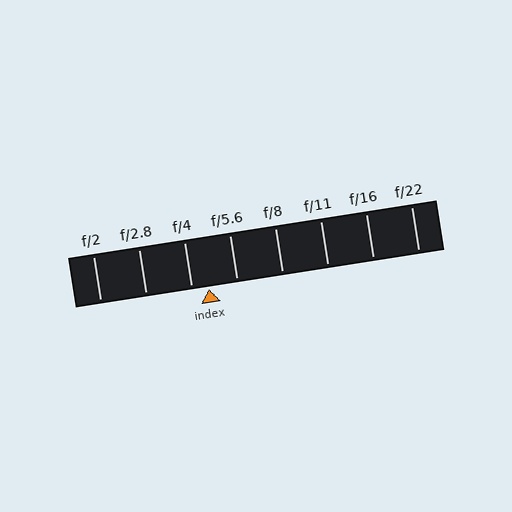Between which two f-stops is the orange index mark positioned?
The index mark is between f/4 and f/5.6.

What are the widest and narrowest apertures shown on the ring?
The widest aperture shown is f/2 and the narrowest is f/22.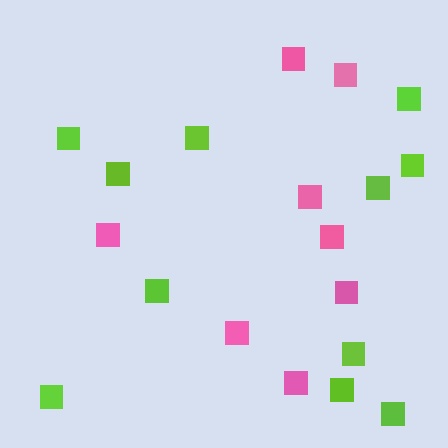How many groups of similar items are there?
There are 2 groups: one group of pink squares (8) and one group of lime squares (11).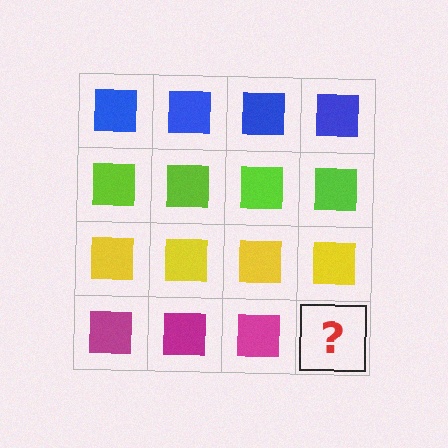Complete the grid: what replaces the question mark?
The question mark should be replaced with a magenta square.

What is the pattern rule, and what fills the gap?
The rule is that each row has a consistent color. The gap should be filled with a magenta square.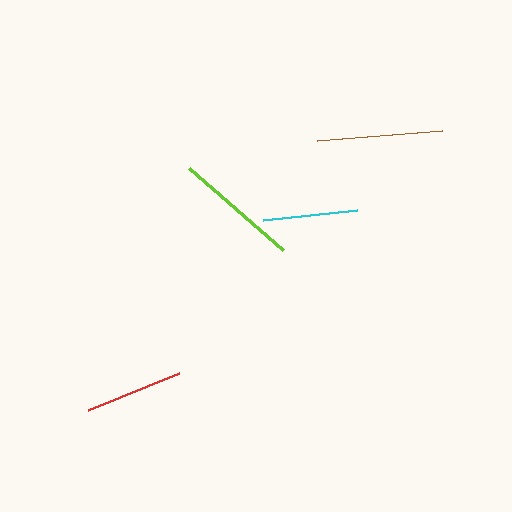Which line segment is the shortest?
The cyan line is the shortest at approximately 94 pixels.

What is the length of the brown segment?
The brown segment is approximately 125 pixels long.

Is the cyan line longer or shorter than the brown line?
The brown line is longer than the cyan line.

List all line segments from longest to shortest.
From longest to shortest: brown, lime, red, cyan.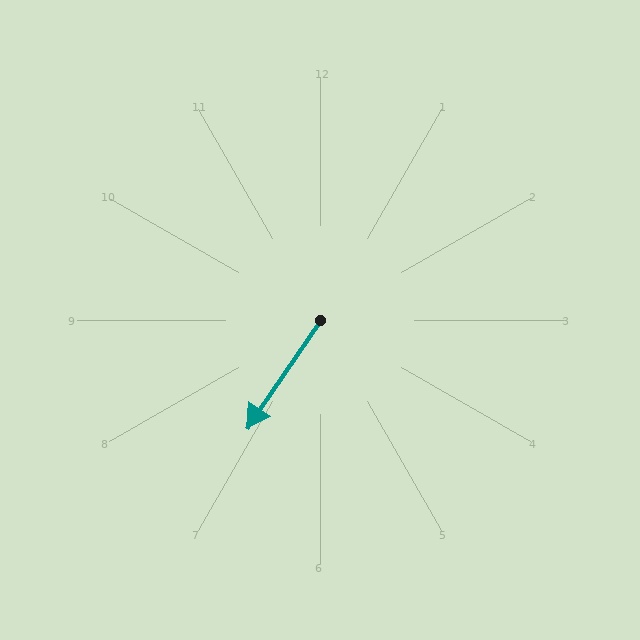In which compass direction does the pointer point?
Southwest.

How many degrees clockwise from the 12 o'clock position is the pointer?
Approximately 214 degrees.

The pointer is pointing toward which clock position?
Roughly 7 o'clock.